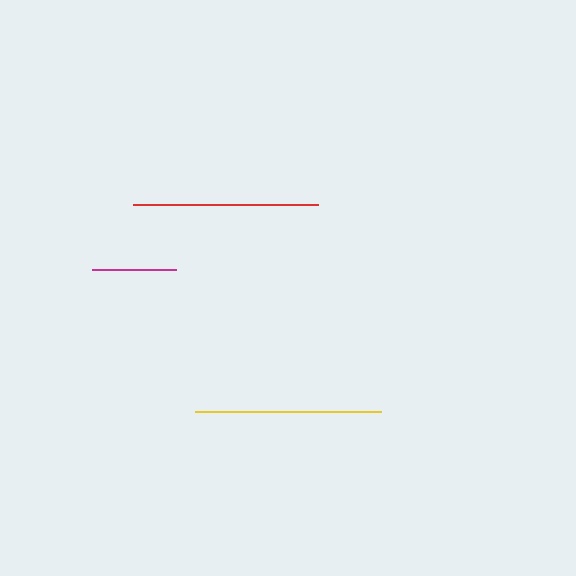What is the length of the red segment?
The red segment is approximately 184 pixels long.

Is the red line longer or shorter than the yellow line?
The yellow line is longer than the red line.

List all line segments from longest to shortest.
From longest to shortest: yellow, red, magenta.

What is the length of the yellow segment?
The yellow segment is approximately 186 pixels long.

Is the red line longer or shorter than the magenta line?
The red line is longer than the magenta line.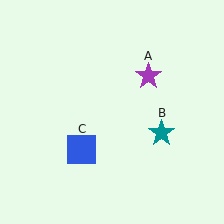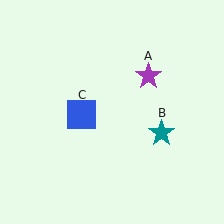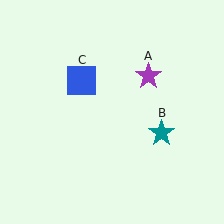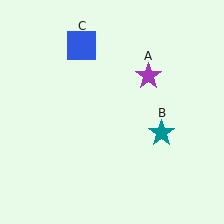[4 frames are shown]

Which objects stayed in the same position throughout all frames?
Purple star (object A) and teal star (object B) remained stationary.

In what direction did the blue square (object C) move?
The blue square (object C) moved up.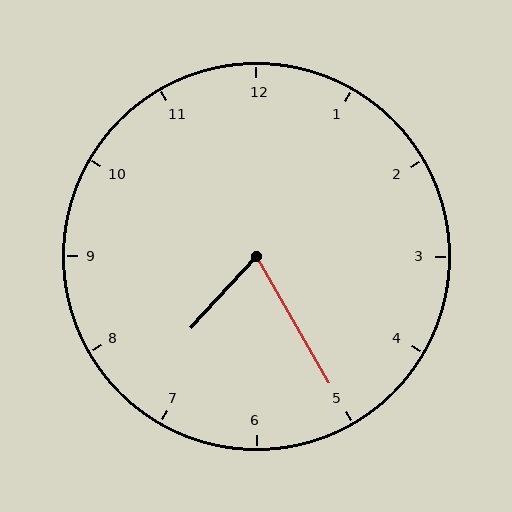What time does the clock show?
7:25.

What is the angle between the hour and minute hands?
Approximately 72 degrees.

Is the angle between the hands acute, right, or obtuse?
It is acute.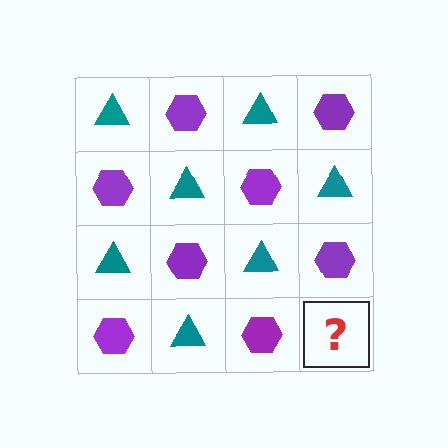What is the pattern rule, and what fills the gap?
The rule is that it alternates teal triangle and purple hexagon in a checkerboard pattern. The gap should be filled with a teal triangle.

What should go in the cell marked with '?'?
The missing cell should contain a teal triangle.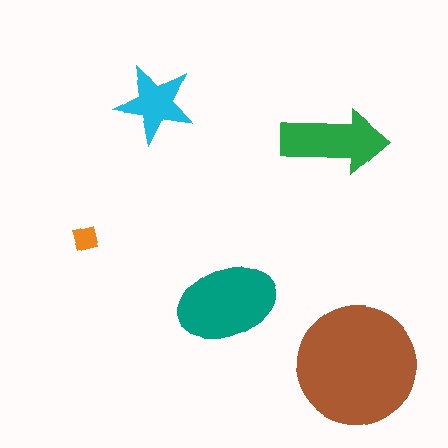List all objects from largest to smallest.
The brown circle, the teal ellipse, the green arrow, the cyan star, the orange square.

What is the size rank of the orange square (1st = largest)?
5th.